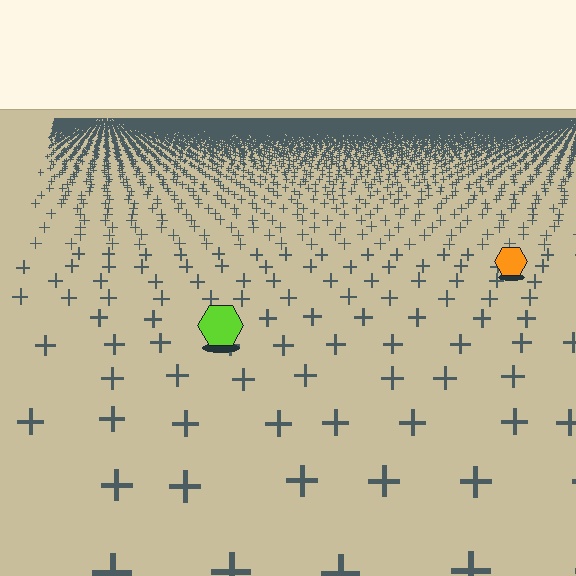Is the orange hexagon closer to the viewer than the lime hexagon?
No. The lime hexagon is closer — you can tell from the texture gradient: the ground texture is coarser near it.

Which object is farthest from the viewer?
The orange hexagon is farthest from the viewer. It appears smaller and the ground texture around it is denser.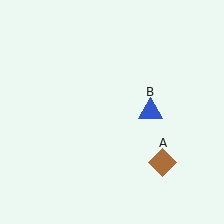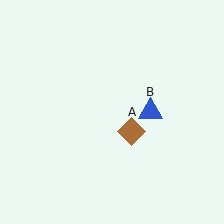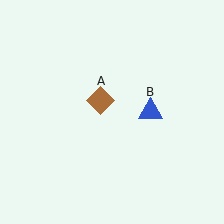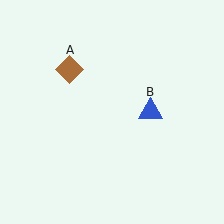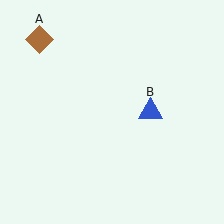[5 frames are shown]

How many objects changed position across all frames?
1 object changed position: brown diamond (object A).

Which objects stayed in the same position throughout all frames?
Blue triangle (object B) remained stationary.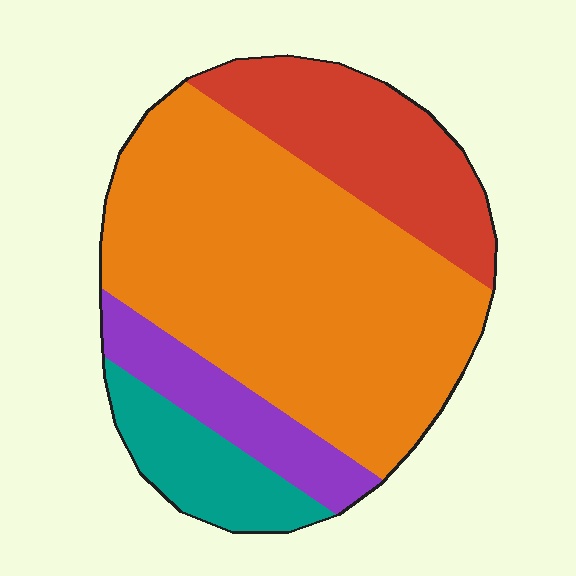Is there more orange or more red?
Orange.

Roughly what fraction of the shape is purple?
Purple covers around 10% of the shape.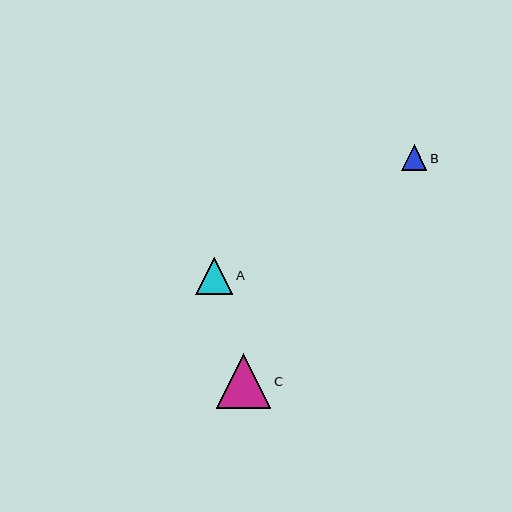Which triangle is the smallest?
Triangle B is the smallest with a size of approximately 26 pixels.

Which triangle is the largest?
Triangle C is the largest with a size of approximately 55 pixels.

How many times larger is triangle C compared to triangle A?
Triangle C is approximately 1.5 times the size of triangle A.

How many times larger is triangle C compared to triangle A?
Triangle C is approximately 1.5 times the size of triangle A.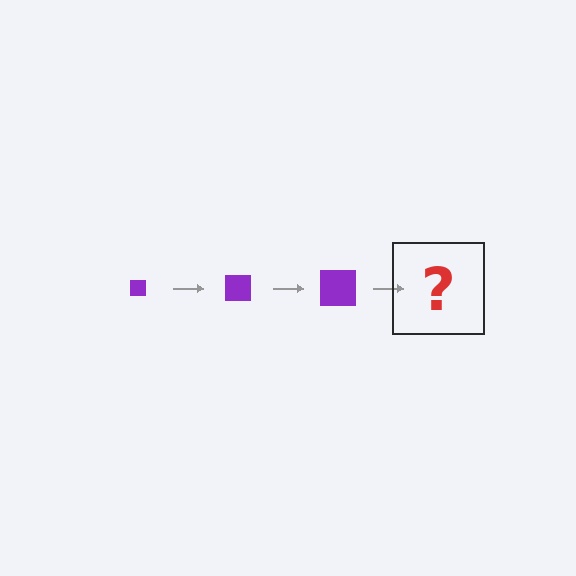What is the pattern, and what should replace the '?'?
The pattern is that the square gets progressively larger each step. The '?' should be a purple square, larger than the previous one.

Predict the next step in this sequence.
The next step is a purple square, larger than the previous one.